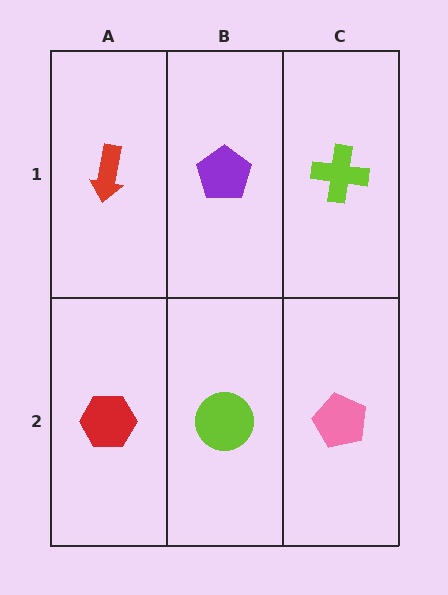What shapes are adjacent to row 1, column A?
A red hexagon (row 2, column A), a purple pentagon (row 1, column B).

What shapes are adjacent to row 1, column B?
A lime circle (row 2, column B), a red arrow (row 1, column A), a lime cross (row 1, column C).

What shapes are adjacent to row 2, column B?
A purple pentagon (row 1, column B), a red hexagon (row 2, column A), a pink pentagon (row 2, column C).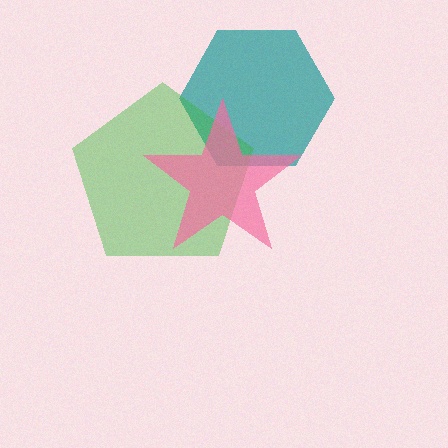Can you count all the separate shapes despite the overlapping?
Yes, there are 3 separate shapes.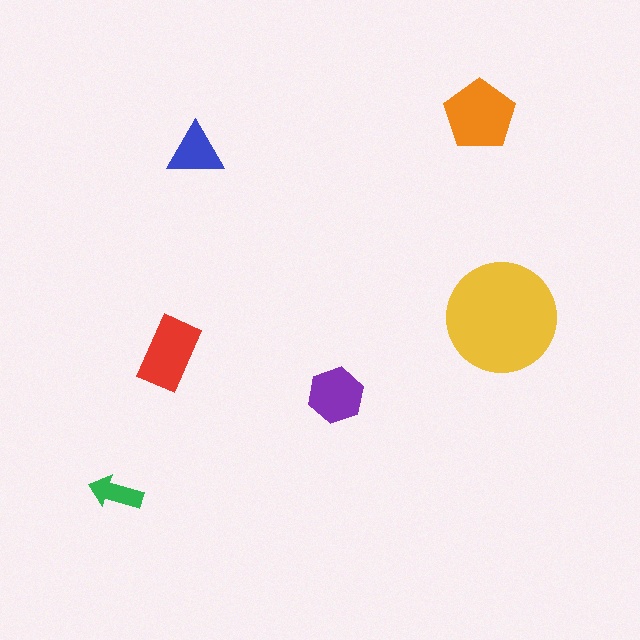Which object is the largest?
The yellow circle.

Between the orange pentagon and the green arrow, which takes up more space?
The orange pentagon.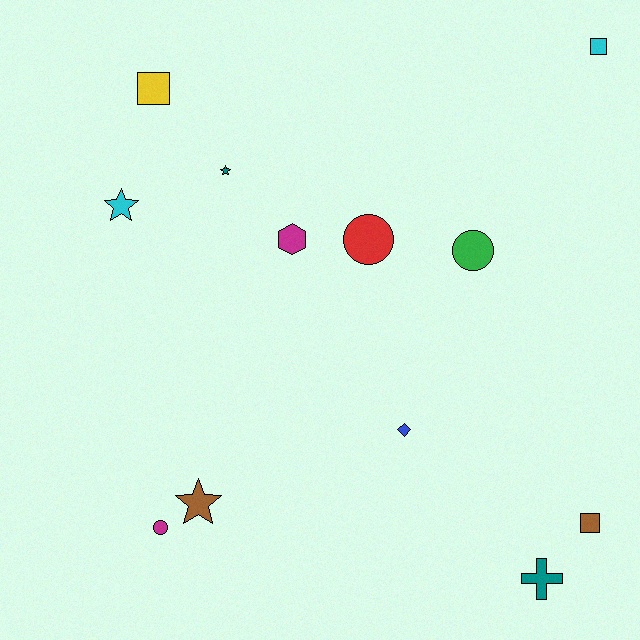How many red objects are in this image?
There is 1 red object.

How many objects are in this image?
There are 12 objects.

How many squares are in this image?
There are 3 squares.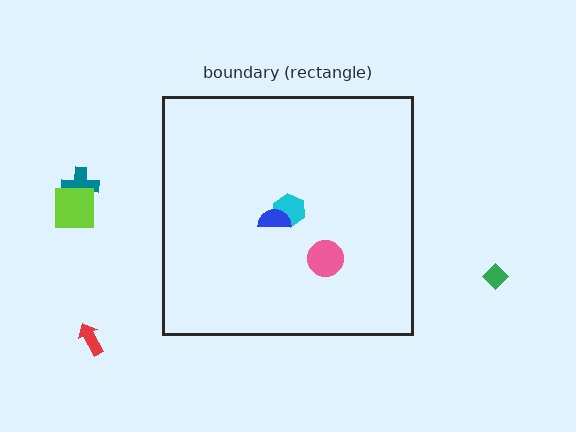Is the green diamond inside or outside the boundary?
Outside.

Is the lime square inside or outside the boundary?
Outside.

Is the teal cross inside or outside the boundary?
Outside.